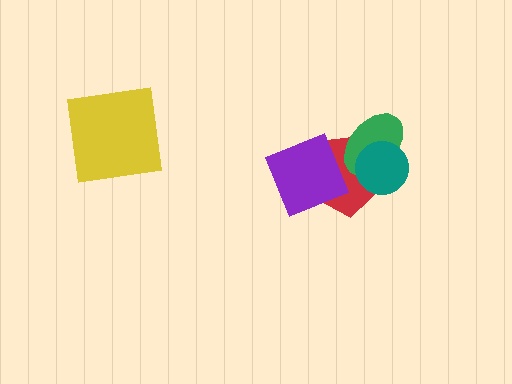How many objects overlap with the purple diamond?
1 object overlaps with the purple diamond.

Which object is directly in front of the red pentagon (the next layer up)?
The green ellipse is directly in front of the red pentagon.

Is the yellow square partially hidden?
No, no other shape covers it.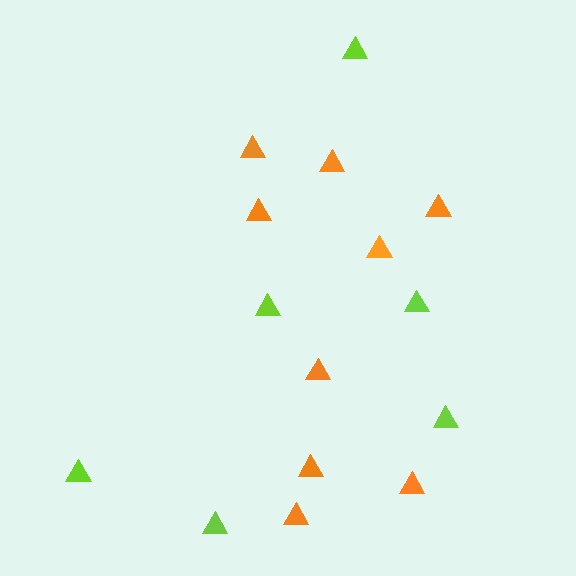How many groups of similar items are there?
There are 2 groups: one group of orange triangles (9) and one group of lime triangles (6).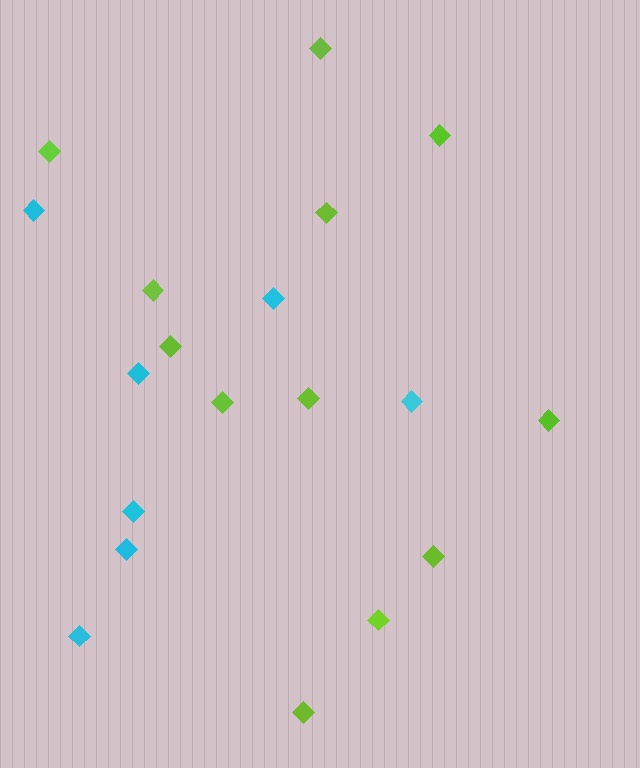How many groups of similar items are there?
There are 2 groups: one group of cyan diamonds (7) and one group of lime diamonds (12).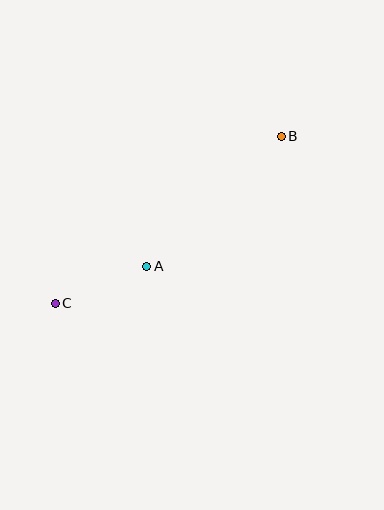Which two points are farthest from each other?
Points B and C are farthest from each other.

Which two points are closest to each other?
Points A and C are closest to each other.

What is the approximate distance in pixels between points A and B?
The distance between A and B is approximately 187 pixels.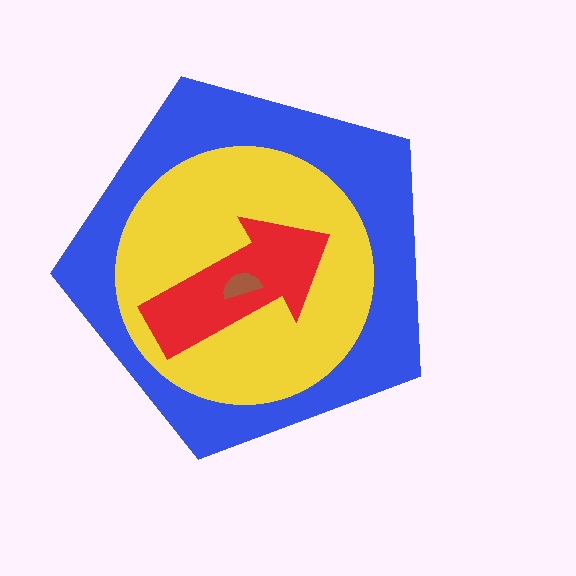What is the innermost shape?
The brown semicircle.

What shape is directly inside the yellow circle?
The red arrow.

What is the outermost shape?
The blue pentagon.